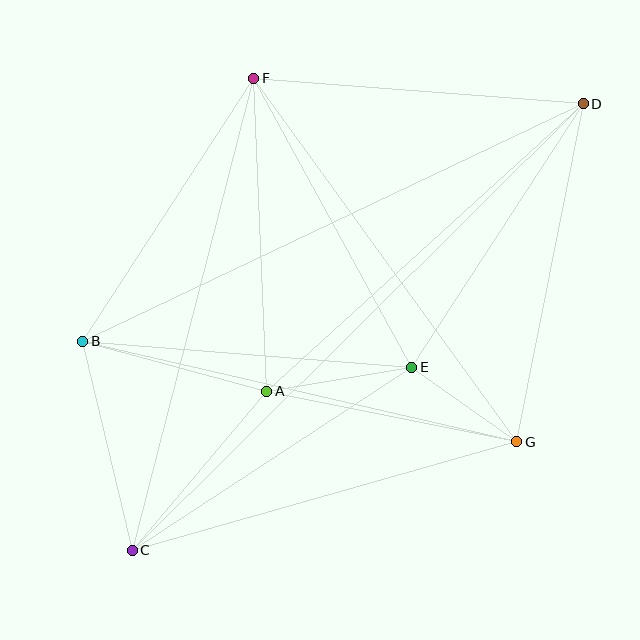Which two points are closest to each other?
Points E and G are closest to each other.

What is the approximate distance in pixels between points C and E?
The distance between C and E is approximately 334 pixels.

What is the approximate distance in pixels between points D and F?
The distance between D and F is approximately 331 pixels.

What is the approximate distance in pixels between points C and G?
The distance between C and G is approximately 399 pixels.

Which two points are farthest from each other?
Points C and D are farthest from each other.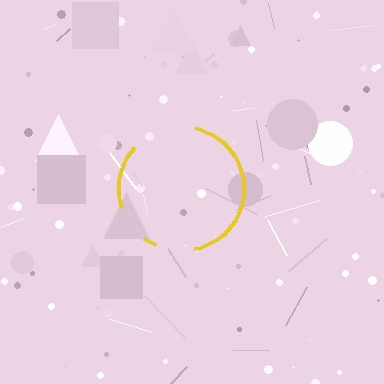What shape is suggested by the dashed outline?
The dashed outline suggests a circle.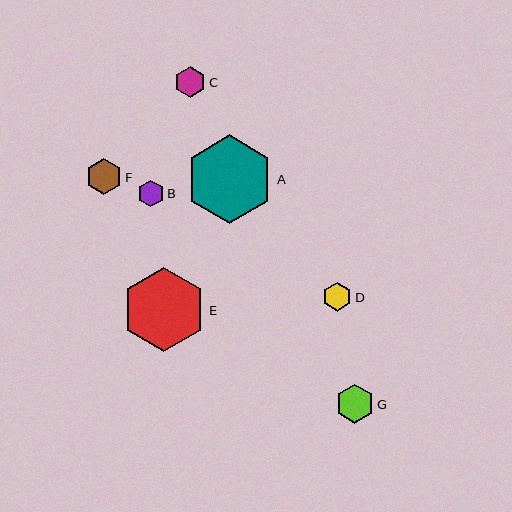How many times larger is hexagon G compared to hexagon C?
Hexagon G is approximately 1.3 times the size of hexagon C.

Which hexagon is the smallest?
Hexagon B is the smallest with a size of approximately 27 pixels.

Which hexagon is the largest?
Hexagon A is the largest with a size of approximately 88 pixels.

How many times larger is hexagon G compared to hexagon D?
Hexagon G is approximately 1.4 times the size of hexagon D.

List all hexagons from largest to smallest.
From largest to smallest: A, E, G, F, C, D, B.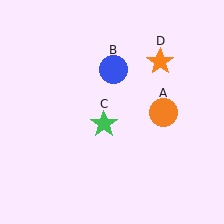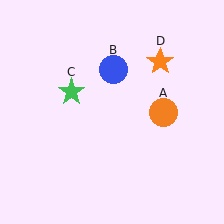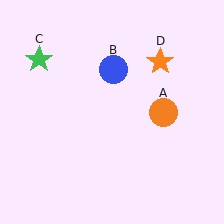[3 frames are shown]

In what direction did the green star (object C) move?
The green star (object C) moved up and to the left.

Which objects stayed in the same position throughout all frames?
Orange circle (object A) and blue circle (object B) and orange star (object D) remained stationary.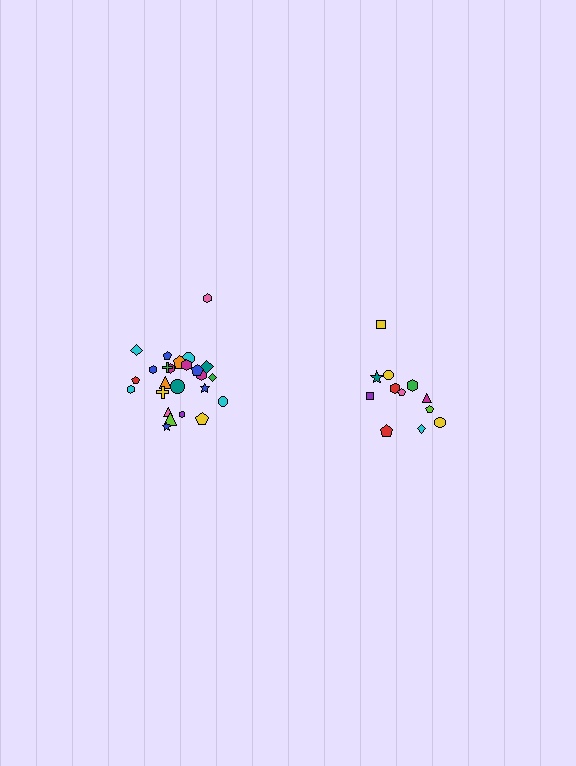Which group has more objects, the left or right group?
The left group.